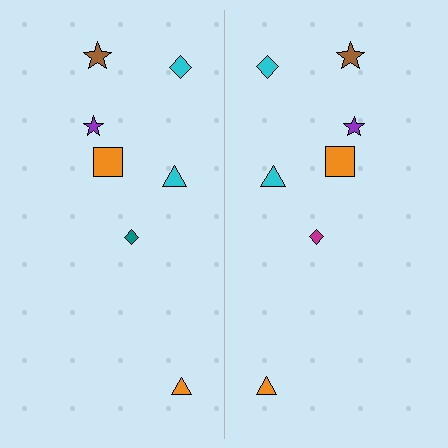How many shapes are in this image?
There are 14 shapes in this image.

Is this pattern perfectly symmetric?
No, the pattern is not perfectly symmetric. The magenta diamond on the right side breaks the symmetry — its mirror counterpart is teal.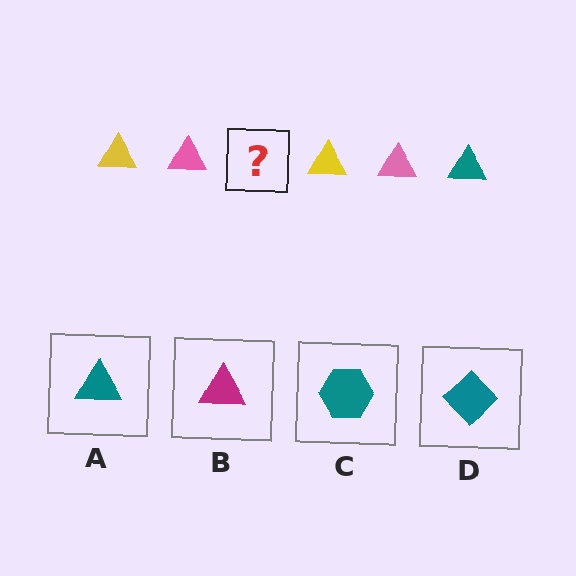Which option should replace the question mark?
Option A.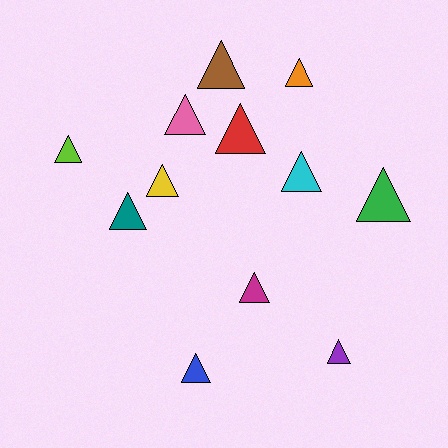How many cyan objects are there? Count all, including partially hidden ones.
There is 1 cyan object.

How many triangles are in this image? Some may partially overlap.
There are 12 triangles.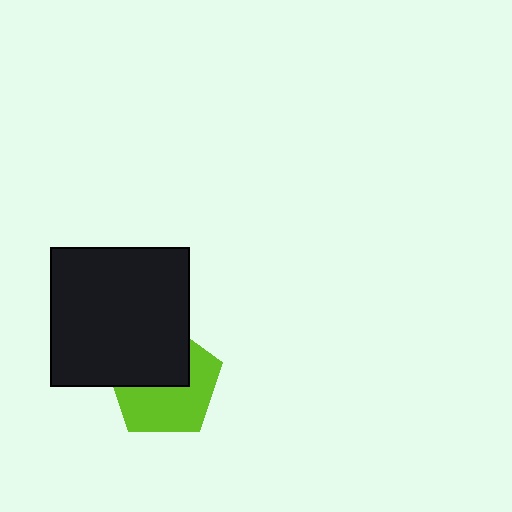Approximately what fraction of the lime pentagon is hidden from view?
Roughly 45% of the lime pentagon is hidden behind the black square.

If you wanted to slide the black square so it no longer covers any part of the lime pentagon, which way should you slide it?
Slide it up — that is the most direct way to separate the two shapes.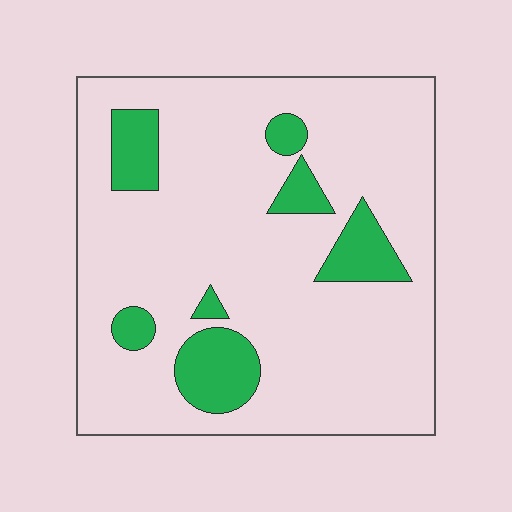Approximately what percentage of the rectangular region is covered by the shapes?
Approximately 15%.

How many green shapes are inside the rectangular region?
7.